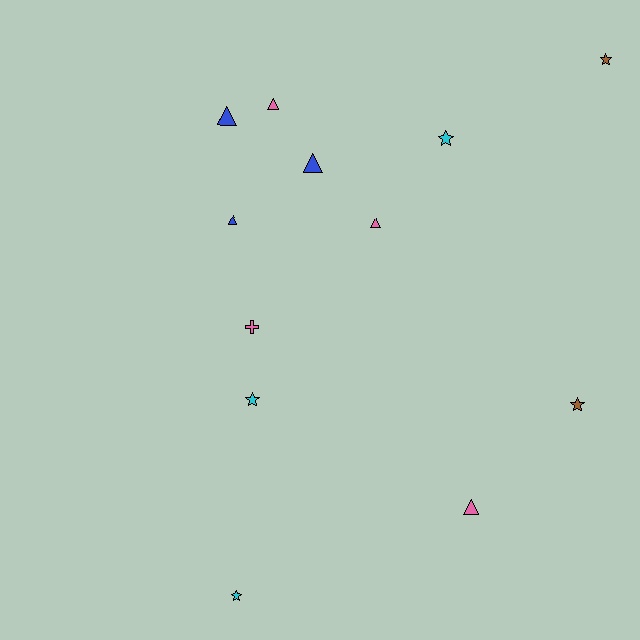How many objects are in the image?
There are 12 objects.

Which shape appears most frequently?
Triangle, with 6 objects.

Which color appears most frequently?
Pink, with 4 objects.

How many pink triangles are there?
There are 3 pink triangles.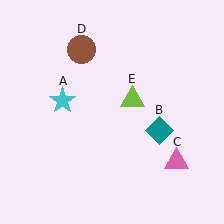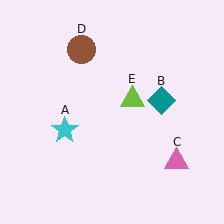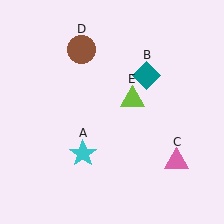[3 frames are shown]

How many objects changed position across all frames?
2 objects changed position: cyan star (object A), teal diamond (object B).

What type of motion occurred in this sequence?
The cyan star (object A), teal diamond (object B) rotated counterclockwise around the center of the scene.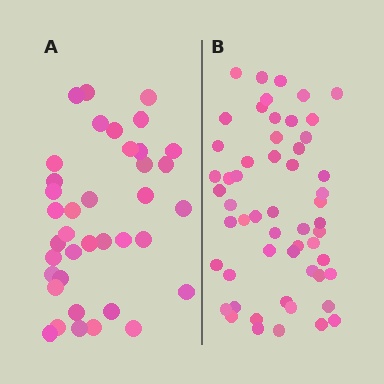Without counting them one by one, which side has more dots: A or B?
Region B (the right region) has more dots.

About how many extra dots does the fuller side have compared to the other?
Region B has approximately 15 more dots than region A.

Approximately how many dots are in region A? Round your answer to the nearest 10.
About 40 dots. (The exact count is 38, which rounds to 40.)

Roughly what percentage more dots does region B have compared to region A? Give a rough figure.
About 45% more.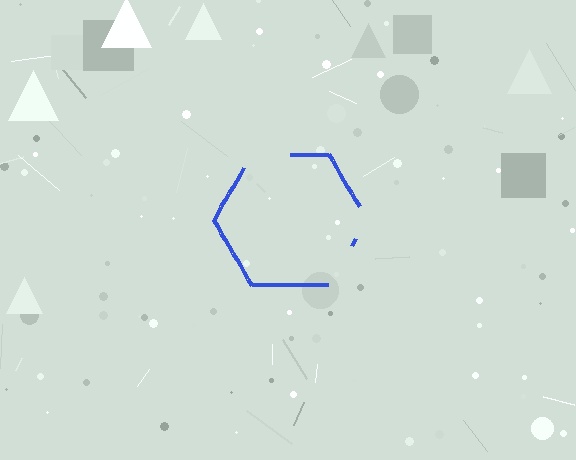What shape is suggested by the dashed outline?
The dashed outline suggests a hexagon.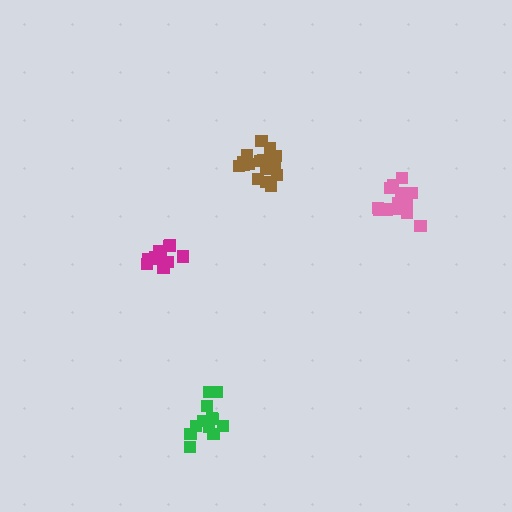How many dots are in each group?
Group 1: 12 dots, Group 2: 16 dots, Group 3: 18 dots, Group 4: 12 dots (58 total).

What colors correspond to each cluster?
The clusters are colored: magenta, pink, brown, green.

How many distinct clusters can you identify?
There are 4 distinct clusters.